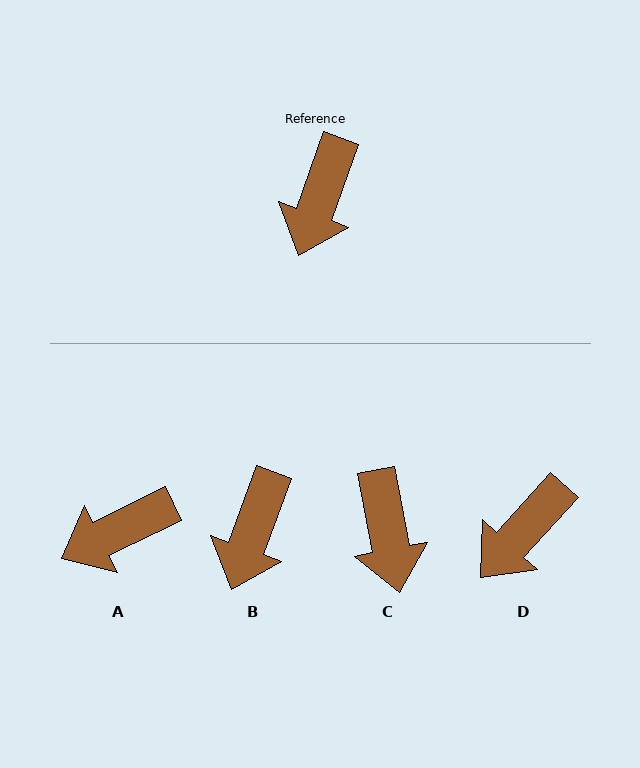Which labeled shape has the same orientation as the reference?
B.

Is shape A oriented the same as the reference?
No, it is off by about 44 degrees.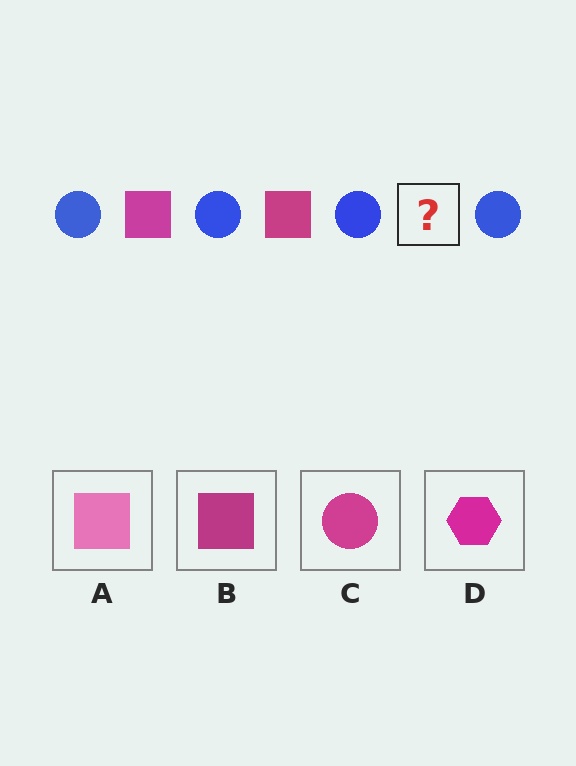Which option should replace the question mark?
Option B.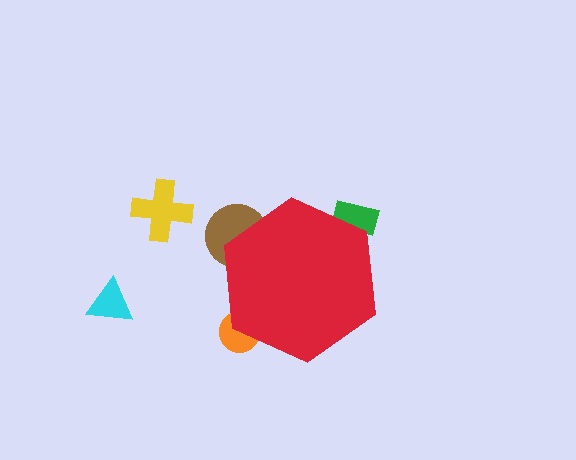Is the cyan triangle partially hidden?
No, the cyan triangle is fully visible.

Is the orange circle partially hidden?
Yes, the orange circle is partially hidden behind the red hexagon.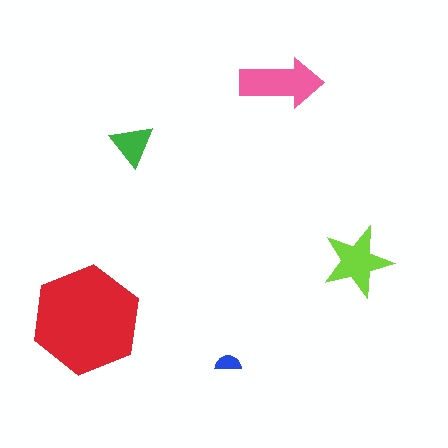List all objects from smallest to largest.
The blue semicircle, the green triangle, the lime star, the pink arrow, the red hexagon.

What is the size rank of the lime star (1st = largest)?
3rd.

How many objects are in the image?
There are 5 objects in the image.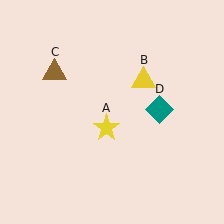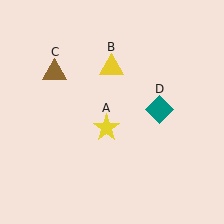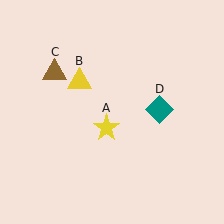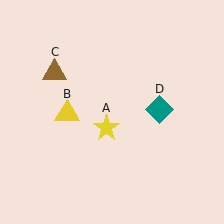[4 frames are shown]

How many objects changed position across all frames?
1 object changed position: yellow triangle (object B).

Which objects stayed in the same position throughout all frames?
Yellow star (object A) and brown triangle (object C) and teal diamond (object D) remained stationary.